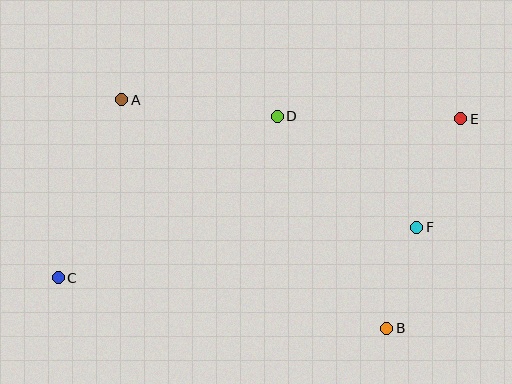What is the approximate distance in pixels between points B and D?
The distance between B and D is approximately 239 pixels.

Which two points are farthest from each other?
Points C and E are farthest from each other.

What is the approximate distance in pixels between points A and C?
The distance between A and C is approximately 189 pixels.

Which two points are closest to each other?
Points B and F are closest to each other.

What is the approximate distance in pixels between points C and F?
The distance between C and F is approximately 362 pixels.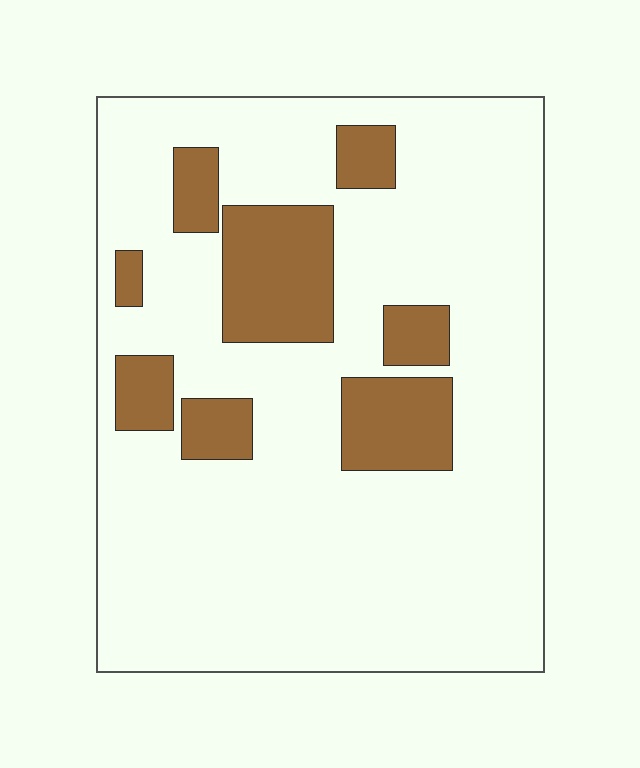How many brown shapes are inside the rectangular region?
8.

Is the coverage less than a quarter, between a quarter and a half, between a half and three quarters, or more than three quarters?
Less than a quarter.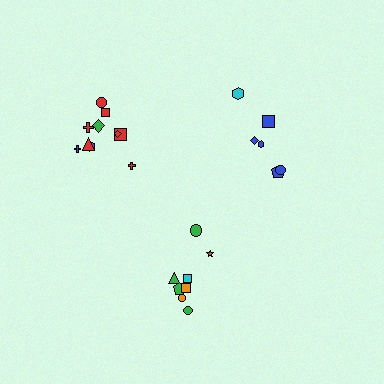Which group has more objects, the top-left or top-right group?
The top-left group.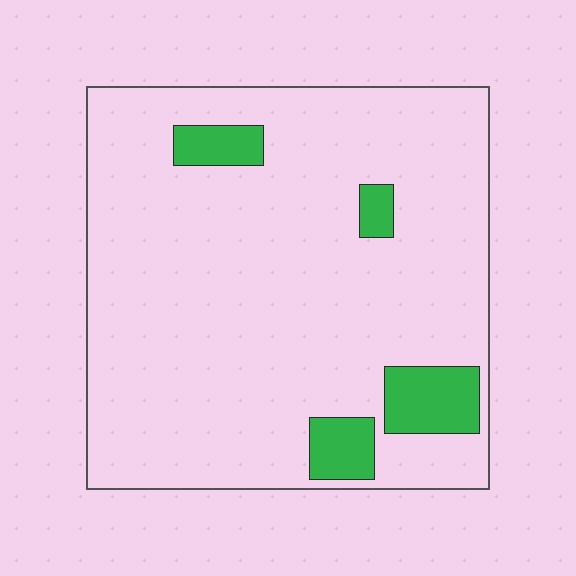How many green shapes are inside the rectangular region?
4.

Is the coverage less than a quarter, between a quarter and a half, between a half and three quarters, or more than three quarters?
Less than a quarter.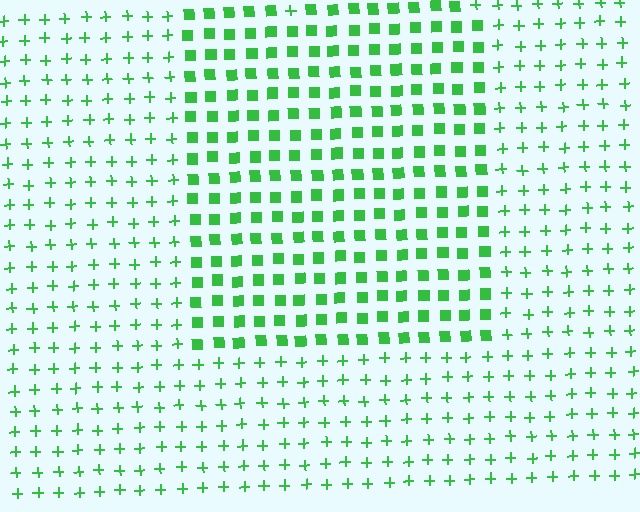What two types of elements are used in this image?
The image uses squares inside the rectangle region and plus signs outside it.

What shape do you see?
I see a rectangle.